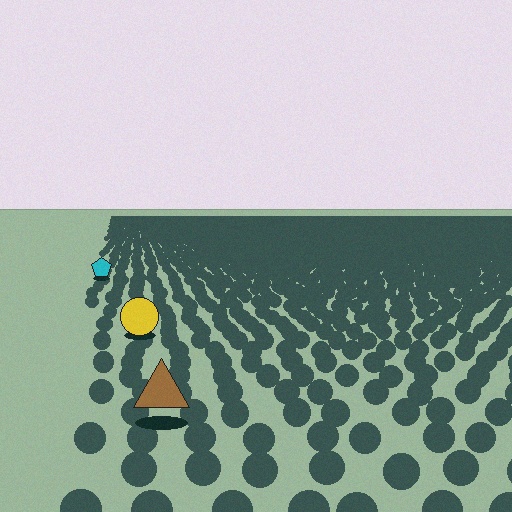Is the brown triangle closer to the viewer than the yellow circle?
Yes. The brown triangle is closer — you can tell from the texture gradient: the ground texture is coarser near it.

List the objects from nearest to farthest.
From nearest to farthest: the brown triangle, the yellow circle, the cyan pentagon.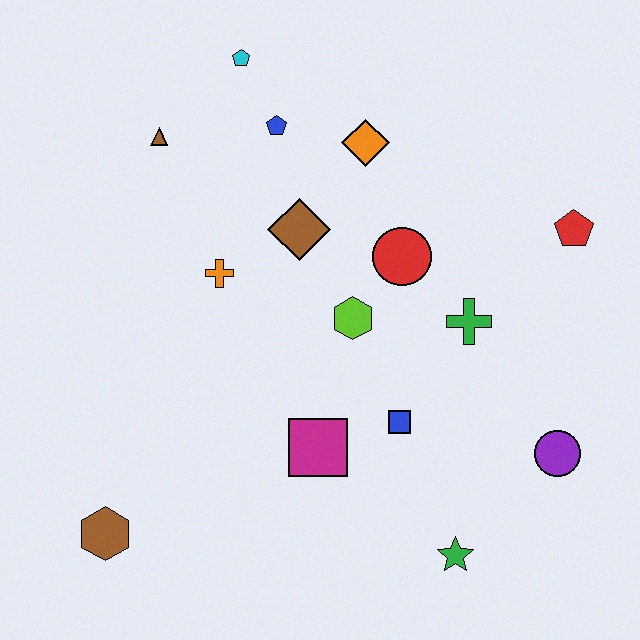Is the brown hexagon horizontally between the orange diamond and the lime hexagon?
No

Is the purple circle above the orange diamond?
No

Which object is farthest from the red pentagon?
The brown hexagon is farthest from the red pentagon.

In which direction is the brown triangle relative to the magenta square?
The brown triangle is above the magenta square.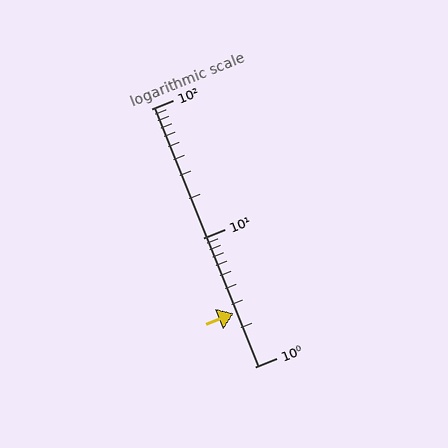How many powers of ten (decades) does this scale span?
The scale spans 2 decades, from 1 to 100.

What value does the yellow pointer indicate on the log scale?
The pointer indicates approximately 2.6.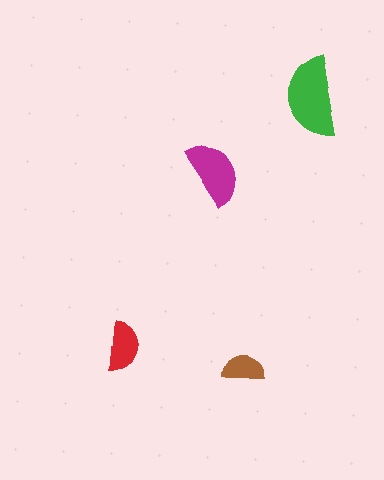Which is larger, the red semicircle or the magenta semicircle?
The magenta one.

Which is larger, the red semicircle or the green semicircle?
The green one.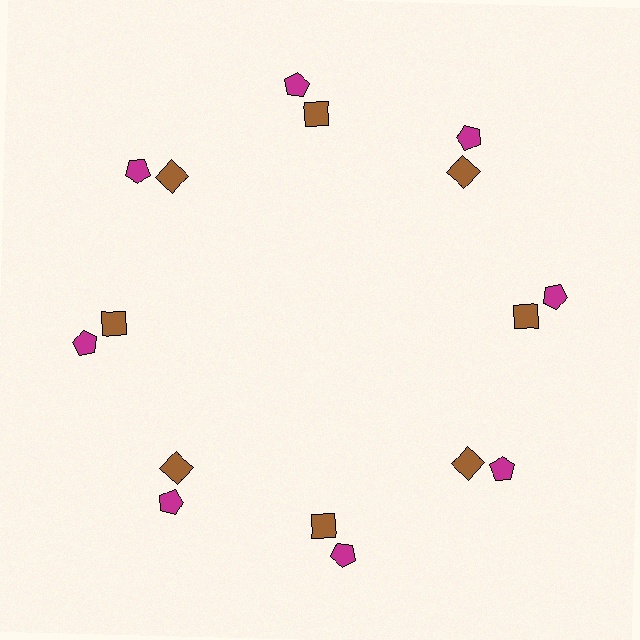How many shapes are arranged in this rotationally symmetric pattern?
There are 16 shapes, arranged in 8 groups of 2.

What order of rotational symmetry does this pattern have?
This pattern has 8-fold rotational symmetry.